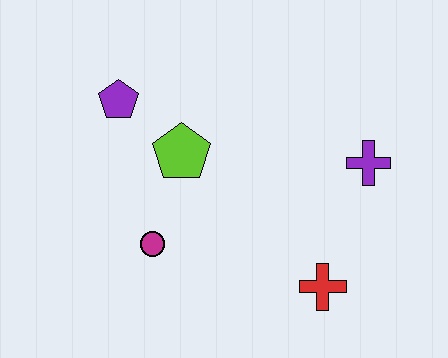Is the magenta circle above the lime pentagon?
No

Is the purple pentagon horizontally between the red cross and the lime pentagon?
No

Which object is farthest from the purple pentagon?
The red cross is farthest from the purple pentagon.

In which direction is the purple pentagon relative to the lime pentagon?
The purple pentagon is to the left of the lime pentagon.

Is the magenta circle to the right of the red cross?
No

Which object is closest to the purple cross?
The red cross is closest to the purple cross.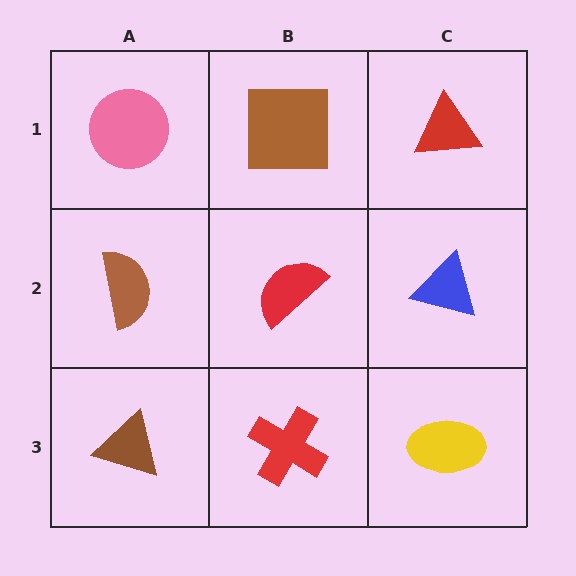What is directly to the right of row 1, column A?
A brown square.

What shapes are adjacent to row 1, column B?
A red semicircle (row 2, column B), a pink circle (row 1, column A), a red triangle (row 1, column C).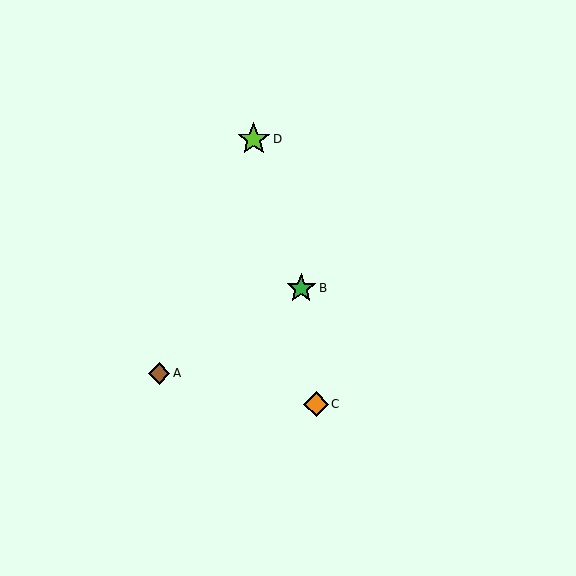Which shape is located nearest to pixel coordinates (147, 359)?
The brown diamond (labeled A) at (159, 373) is nearest to that location.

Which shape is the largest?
The lime star (labeled D) is the largest.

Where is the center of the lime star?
The center of the lime star is at (254, 139).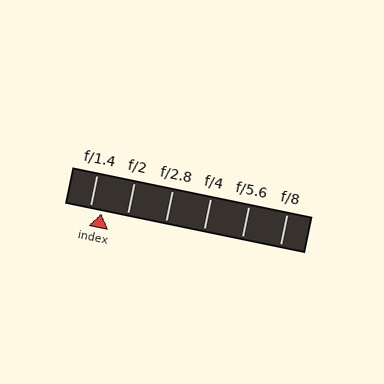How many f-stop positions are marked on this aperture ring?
There are 6 f-stop positions marked.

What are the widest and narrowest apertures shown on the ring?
The widest aperture shown is f/1.4 and the narrowest is f/8.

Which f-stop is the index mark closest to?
The index mark is closest to f/1.4.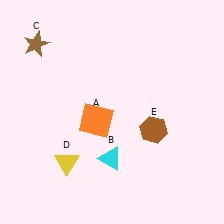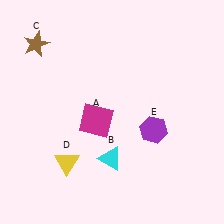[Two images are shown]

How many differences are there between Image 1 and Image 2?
There are 2 differences between the two images.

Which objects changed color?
A changed from orange to magenta. E changed from brown to purple.